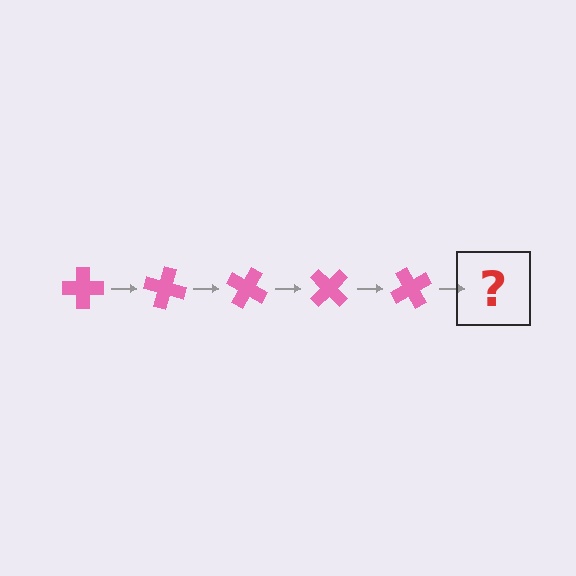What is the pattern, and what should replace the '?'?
The pattern is that the cross rotates 15 degrees each step. The '?' should be a pink cross rotated 75 degrees.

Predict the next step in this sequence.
The next step is a pink cross rotated 75 degrees.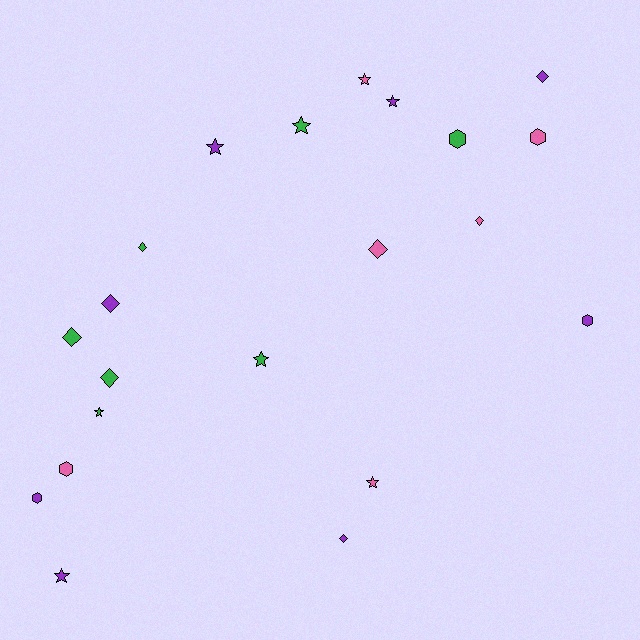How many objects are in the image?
There are 21 objects.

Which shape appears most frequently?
Star, with 8 objects.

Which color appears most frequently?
Purple, with 8 objects.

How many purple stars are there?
There are 3 purple stars.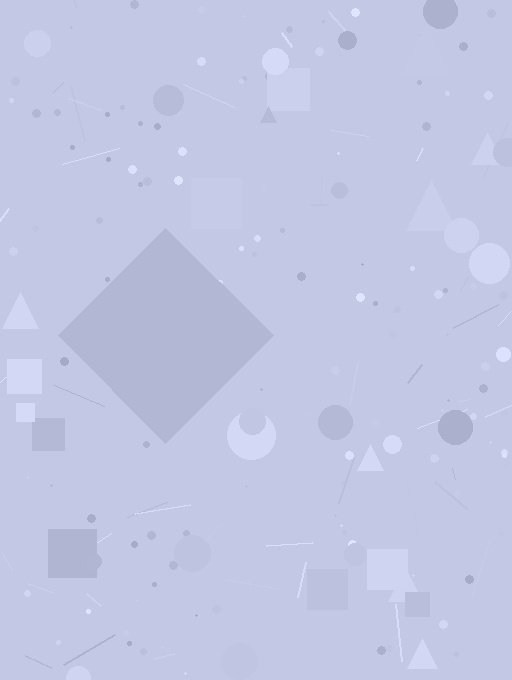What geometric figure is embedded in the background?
A diamond is embedded in the background.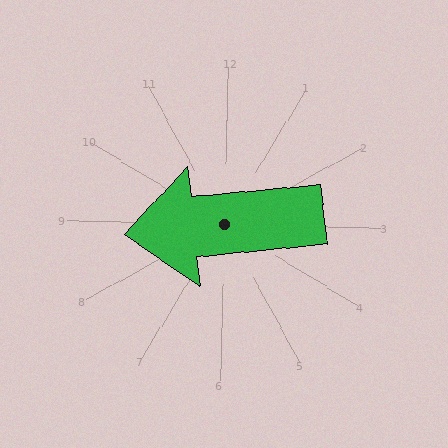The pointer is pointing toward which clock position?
Roughly 9 o'clock.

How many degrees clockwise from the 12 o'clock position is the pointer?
Approximately 263 degrees.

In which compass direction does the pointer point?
West.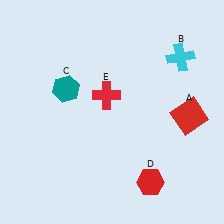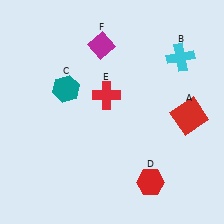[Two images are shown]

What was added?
A magenta diamond (F) was added in Image 2.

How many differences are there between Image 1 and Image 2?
There is 1 difference between the two images.